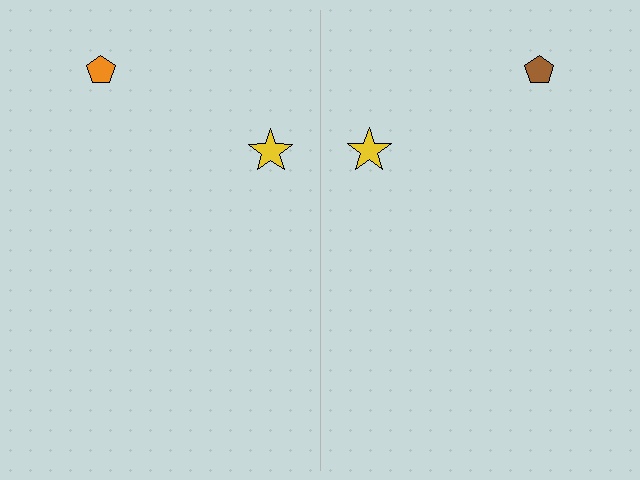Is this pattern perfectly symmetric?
No, the pattern is not perfectly symmetric. The brown pentagon on the right side breaks the symmetry — its mirror counterpart is orange.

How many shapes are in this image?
There are 4 shapes in this image.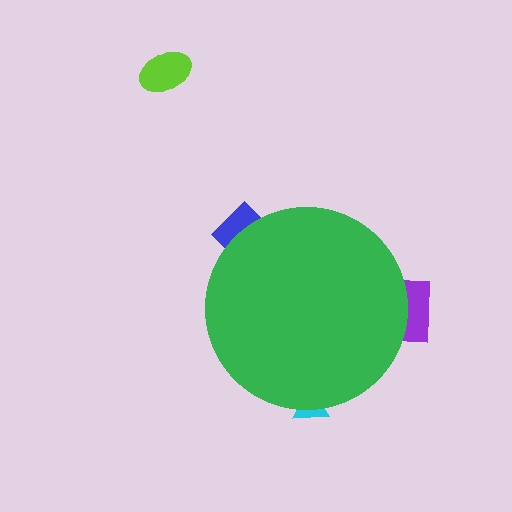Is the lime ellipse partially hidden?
No, the lime ellipse is fully visible.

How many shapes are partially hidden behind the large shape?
3 shapes are partially hidden.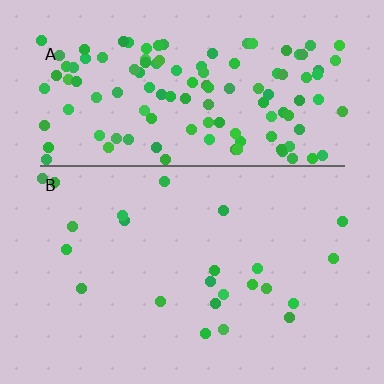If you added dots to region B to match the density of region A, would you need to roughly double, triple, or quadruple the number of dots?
Approximately quadruple.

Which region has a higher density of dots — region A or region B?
A (the top).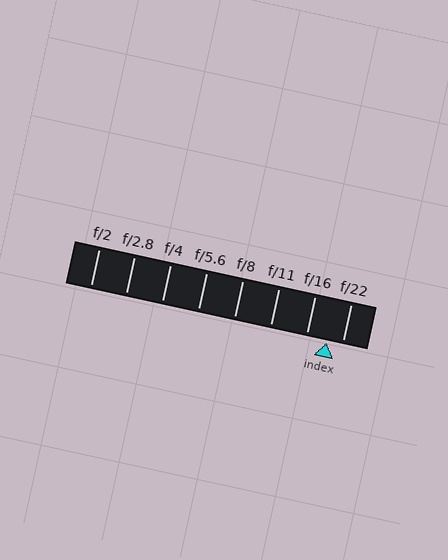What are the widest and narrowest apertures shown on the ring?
The widest aperture shown is f/2 and the narrowest is f/22.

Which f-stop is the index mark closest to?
The index mark is closest to f/22.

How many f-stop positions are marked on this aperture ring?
There are 8 f-stop positions marked.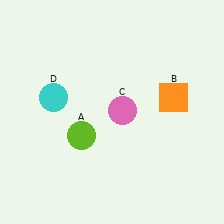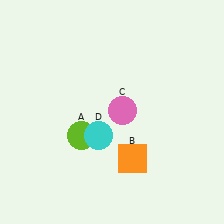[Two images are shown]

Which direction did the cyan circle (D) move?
The cyan circle (D) moved right.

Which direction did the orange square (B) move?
The orange square (B) moved down.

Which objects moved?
The objects that moved are: the orange square (B), the cyan circle (D).